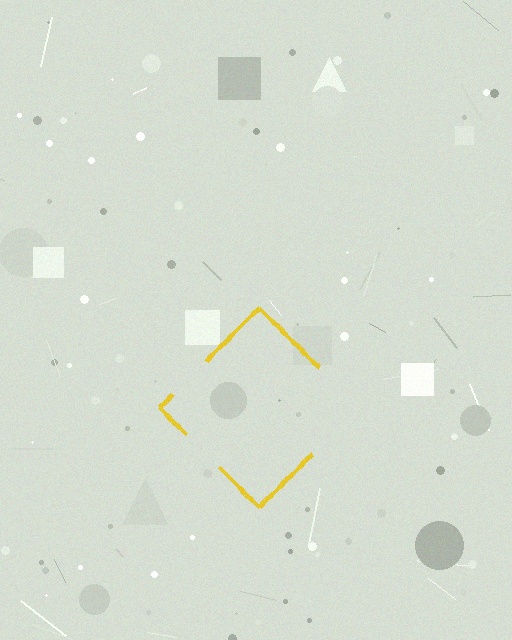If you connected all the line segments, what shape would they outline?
They would outline a diamond.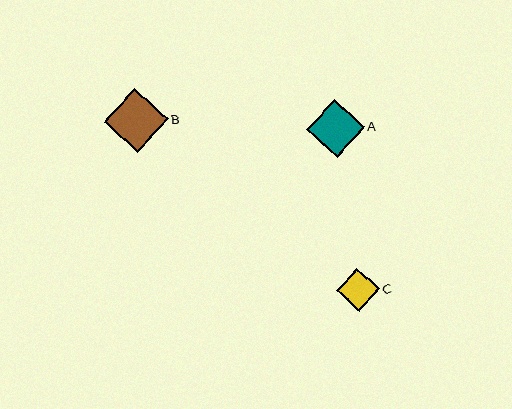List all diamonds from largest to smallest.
From largest to smallest: B, A, C.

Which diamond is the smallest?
Diamond C is the smallest with a size of approximately 42 pixels.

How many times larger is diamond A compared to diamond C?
Diamond A is approximately 1.4 times the size of diamond C.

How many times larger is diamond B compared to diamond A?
Diamond B is approximately 1.1 times the size of diamond A.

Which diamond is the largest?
Diamond B is the largest with a size of approximately 64 pixels.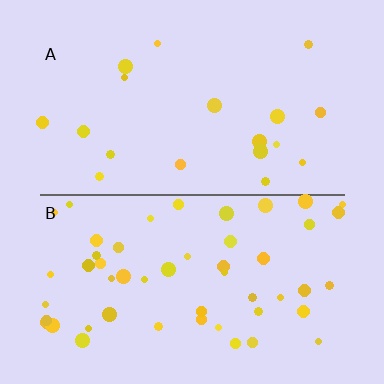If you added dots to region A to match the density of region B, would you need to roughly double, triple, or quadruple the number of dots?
Approximately triple.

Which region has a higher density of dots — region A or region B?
B (the bottom).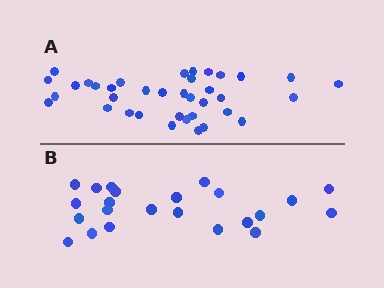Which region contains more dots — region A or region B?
Region A (the top region) has more dots.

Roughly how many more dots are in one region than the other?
Region A has approximately 15 more dots than region B.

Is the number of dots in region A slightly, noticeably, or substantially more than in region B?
Region A has substantially more. The ratio is roughly 1.6 to 1.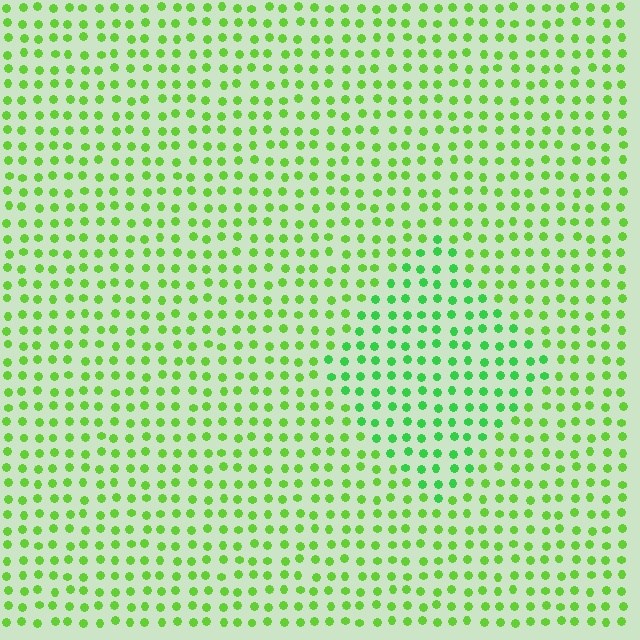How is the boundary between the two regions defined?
The boundary is defined purely by a slight shift in hue (about 26 degrees). Spacing, size, and orientation are identical on both sides.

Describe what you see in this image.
The image is filled with small lime elements in a uniform arrangement. A diamond-shaped region is visible where the elements are tinted to a slightly different hue, forming a subtle color boundary.